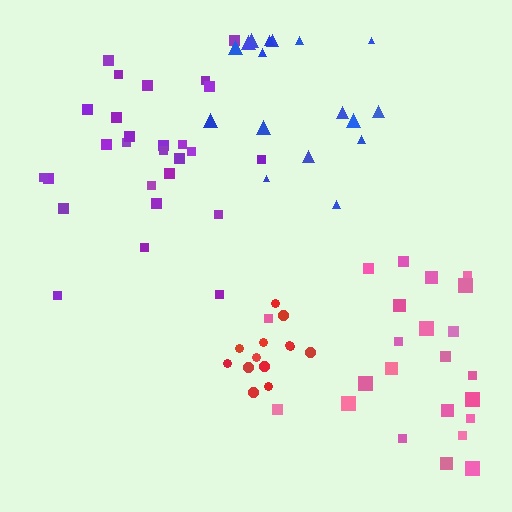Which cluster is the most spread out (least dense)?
Blue.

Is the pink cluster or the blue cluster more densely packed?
Pink.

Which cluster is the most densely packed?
Red.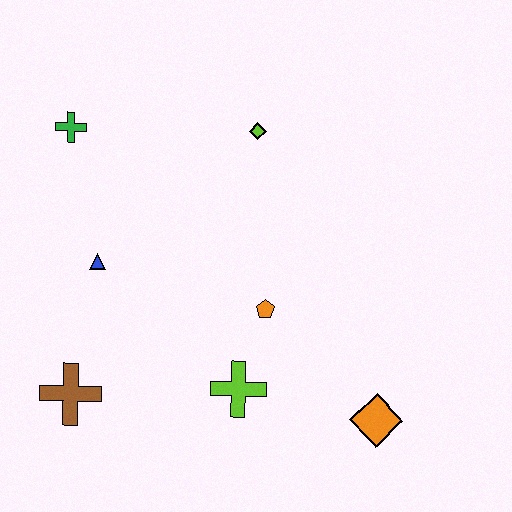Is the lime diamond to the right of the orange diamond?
No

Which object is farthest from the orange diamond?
The green cross is farthest from the orange diamond.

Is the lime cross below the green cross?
Yes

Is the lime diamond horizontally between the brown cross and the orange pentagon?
Yes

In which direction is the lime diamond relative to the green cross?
The lime diamond is to the right of the green cross.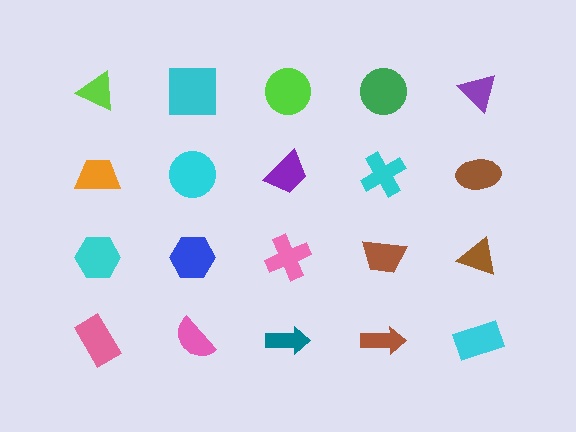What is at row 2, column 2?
A cyan circle.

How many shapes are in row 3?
5 shapes.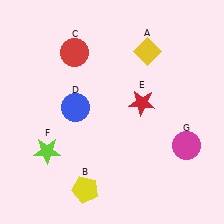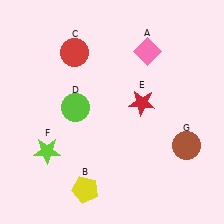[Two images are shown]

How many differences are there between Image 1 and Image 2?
There are 3 differences between the two images.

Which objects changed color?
A changed from yellow to pink. D changed from blue to lime. G changed from magenta to brown.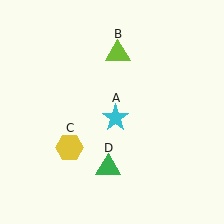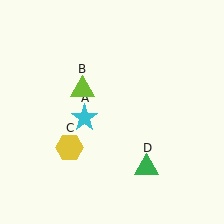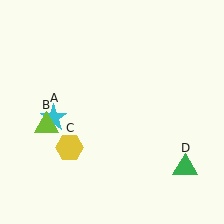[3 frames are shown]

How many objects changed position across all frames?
3 objects changed position: cyan star (object A), lime triangle (object B), green triangle (object D).